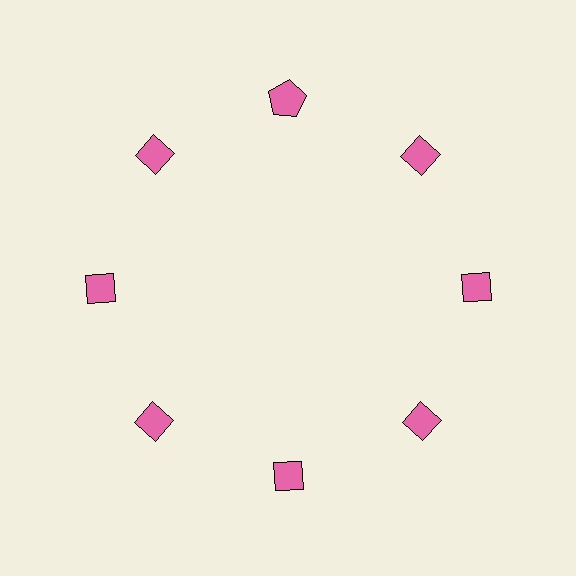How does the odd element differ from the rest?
It has a different shape: pentagon instead of diamond.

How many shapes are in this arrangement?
There are 8 shapes arranged in a ring pattern.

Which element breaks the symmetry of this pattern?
The pink pentagon at roughly the 12 o'clock position breaks the symmetry. All other shapes are pink diamonds.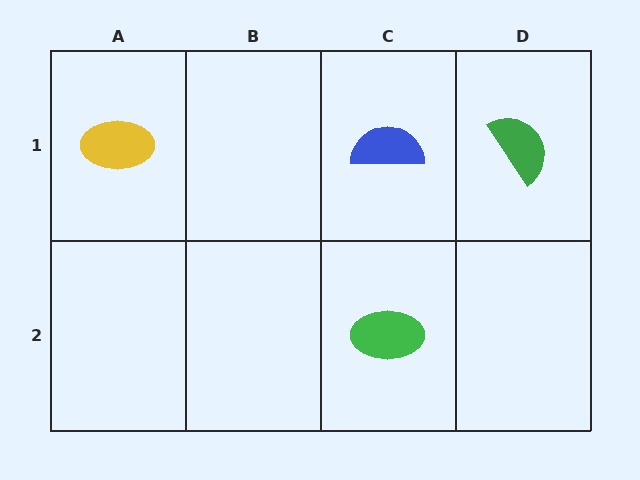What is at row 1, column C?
A blue semicircle.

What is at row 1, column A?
A yellow ellipse.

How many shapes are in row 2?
1 shape.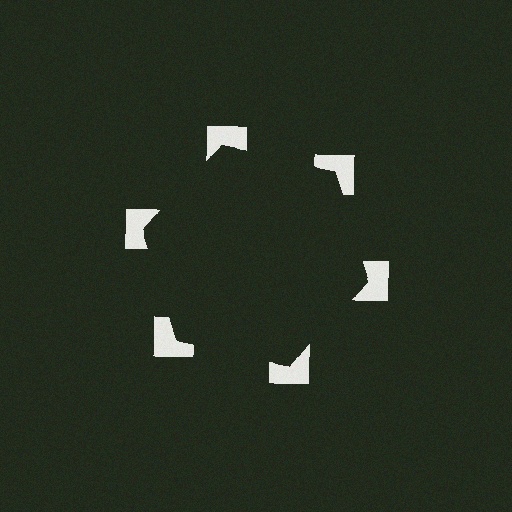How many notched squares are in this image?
There are 6 — one at each vertex of the illusory hexagon.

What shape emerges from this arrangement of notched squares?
An illusory hexagon — its edges are inferred from the aligned wedge cuts in the notched squares, not physically drawn.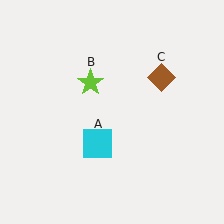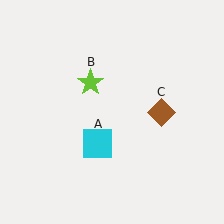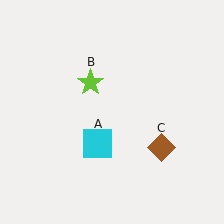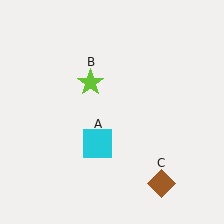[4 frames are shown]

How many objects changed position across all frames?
1 object changed position: brown diamond (object C).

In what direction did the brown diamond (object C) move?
The brown diamond (object C) moved down.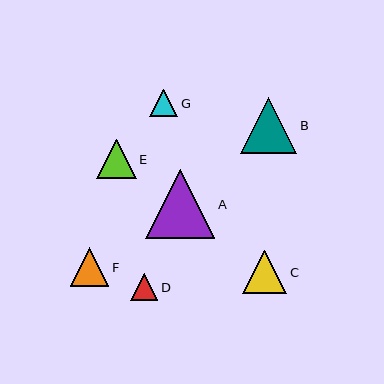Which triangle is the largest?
Triangle A is the largest with a size of approximately 69 pixels.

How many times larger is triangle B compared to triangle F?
Triangle B is approximately 1.4 times the size of triangle F.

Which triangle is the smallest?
Triangle D is the smallest with a size of approximately 27 pixels.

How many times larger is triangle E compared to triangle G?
Triangle E is approximately 1.4 times the size of triangle G.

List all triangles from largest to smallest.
From largest to smallest: A, B, C, E, F, G, D.